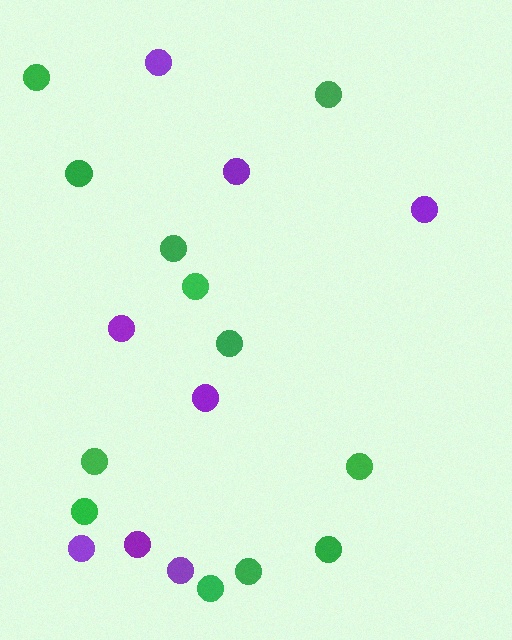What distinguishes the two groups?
There are 2 groups: one group of purple circles (8) and one group of green circles (12).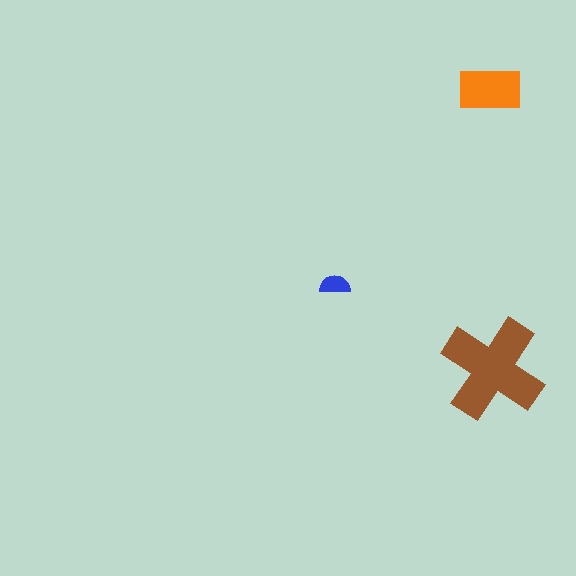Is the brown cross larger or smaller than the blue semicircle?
Larger.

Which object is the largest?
The brown cross.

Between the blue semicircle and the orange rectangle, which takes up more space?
The orange rectangle.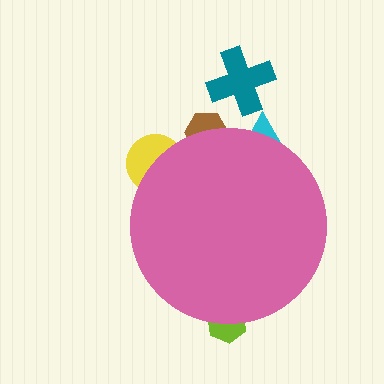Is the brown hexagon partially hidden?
Yes, the brown hexagon is partially hidden behind the pink circle.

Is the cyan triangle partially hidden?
Yes, the cyan triangle is partially hidden behind the pink circle.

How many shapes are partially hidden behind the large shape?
4 shapes are partially hidden.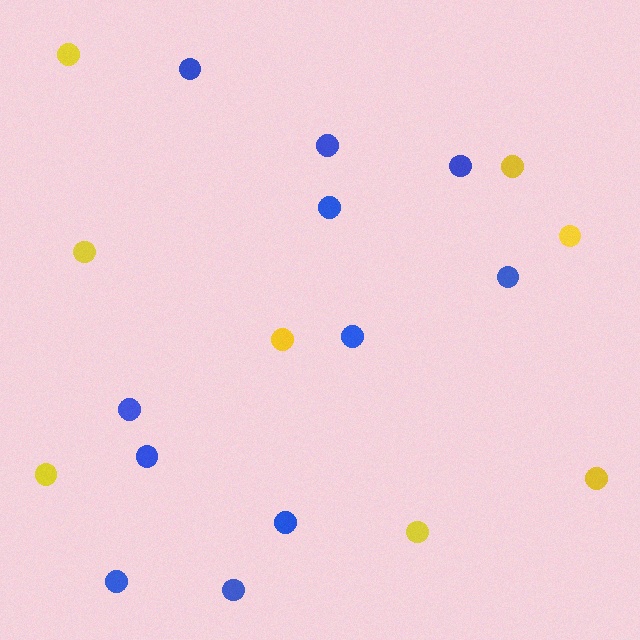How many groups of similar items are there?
There are 2 groups: one group of blue circles (11) and one group of yellow circles (8).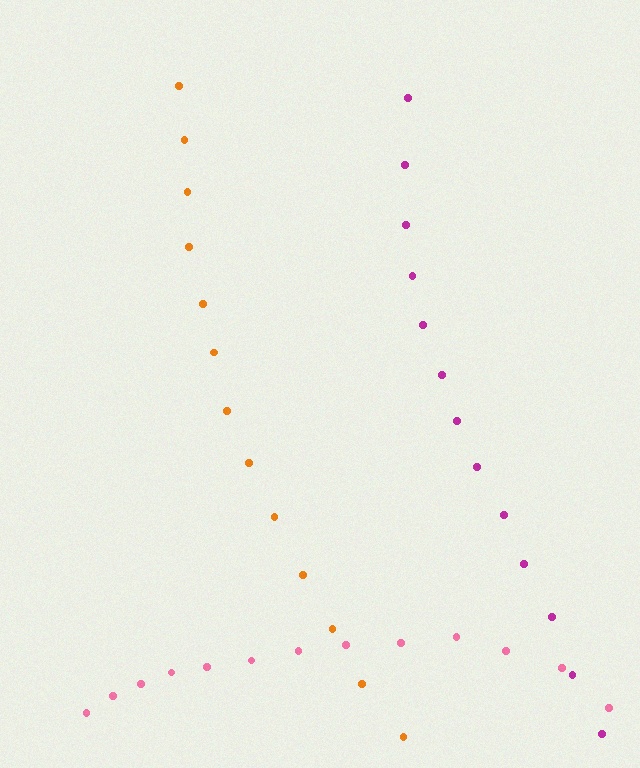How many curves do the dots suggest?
There are 3 distinct paths.